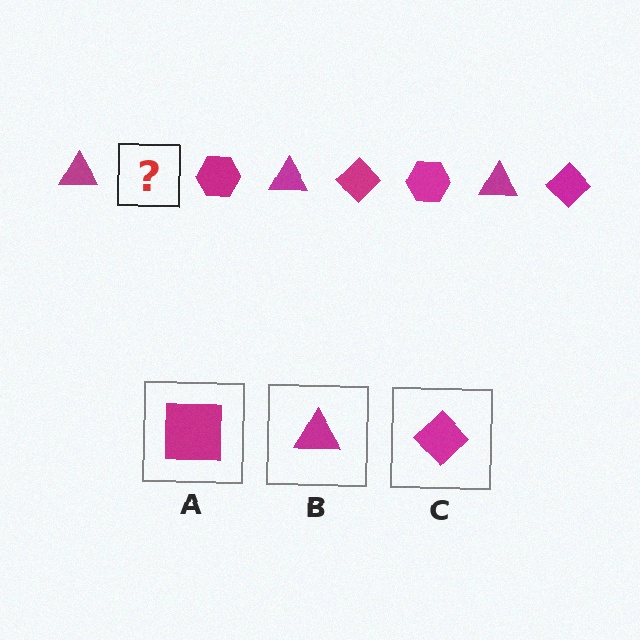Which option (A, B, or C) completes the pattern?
C.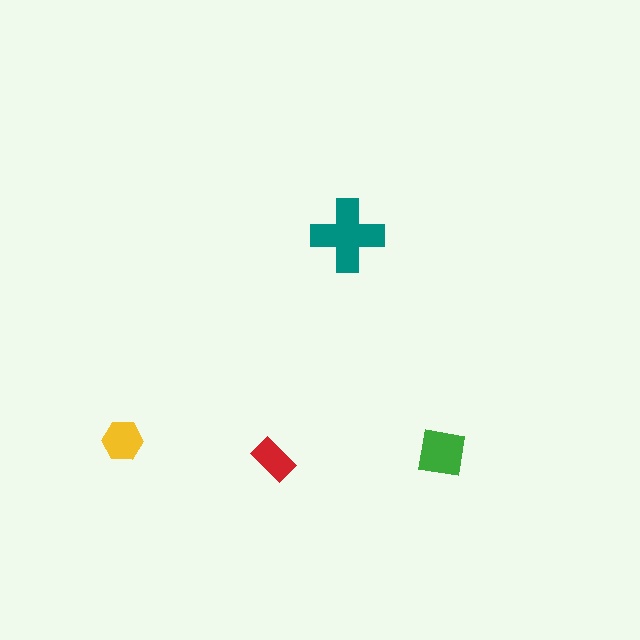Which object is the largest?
The teal cross.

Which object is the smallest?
The red rectangle.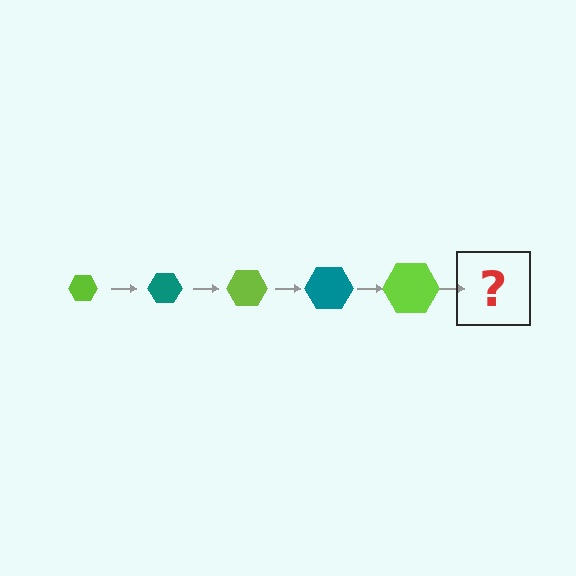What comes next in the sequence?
The next element should be a teal hexagon, larger than the previous one.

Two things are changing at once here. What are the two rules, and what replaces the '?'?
The two rules are that the hexagon grows larger each step and the color cycles through lime and teal. The '?' should be a teal hexagon, larger than the previous one.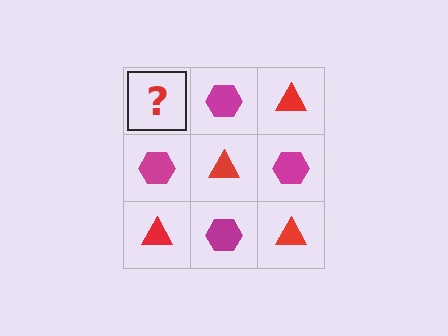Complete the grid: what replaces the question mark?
The question mark should be replaced with a red triangle.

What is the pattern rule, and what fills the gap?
The rule is that it alternates red triangle and magenta hexagon in a checkerboard pattern. The gap should be filled with a red triangle.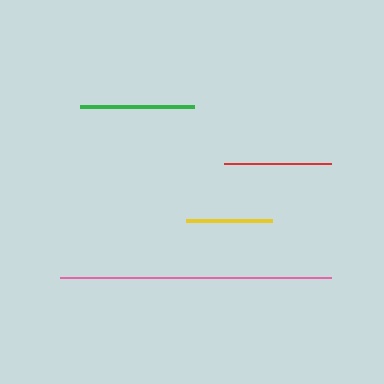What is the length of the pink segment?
The pink segment is approximately 270 pixels long.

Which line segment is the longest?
The pink line is the longest at approximately 270 pixels.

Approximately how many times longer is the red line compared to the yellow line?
The red line is approximately 1.2 times the length of the yellow line.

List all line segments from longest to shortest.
From longest to shortest: pink, green, red, yellow.